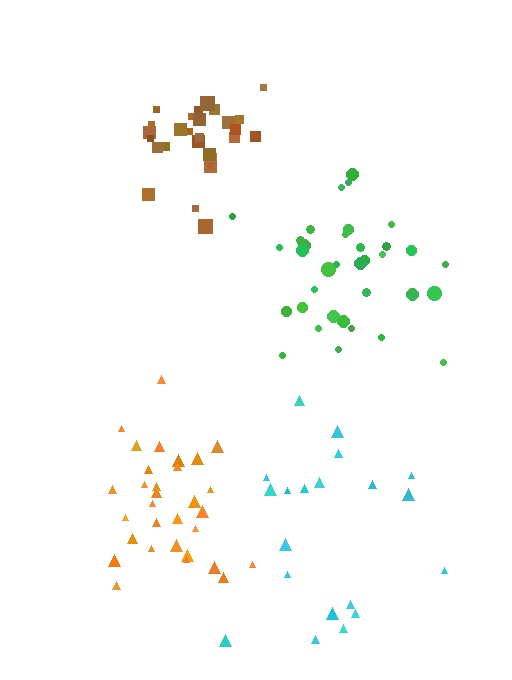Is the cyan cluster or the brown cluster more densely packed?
Brown.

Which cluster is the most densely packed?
Brown.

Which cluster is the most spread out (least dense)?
Cyan.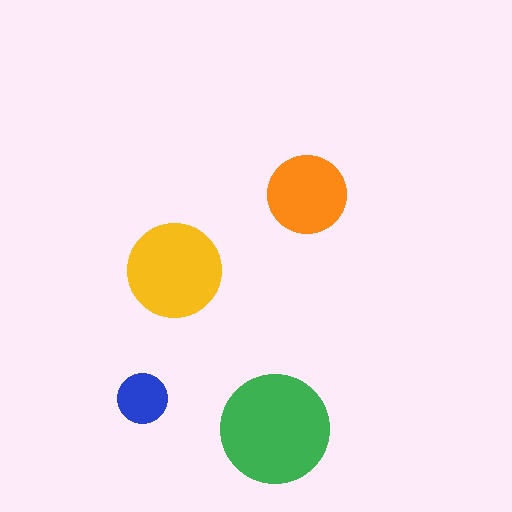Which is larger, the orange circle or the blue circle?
The orange one.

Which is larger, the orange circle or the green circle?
The green one.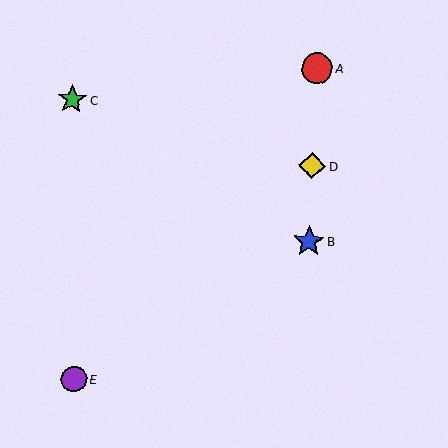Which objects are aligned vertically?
Objects A, B, D are aligned vertically.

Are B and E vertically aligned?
No, B is at x≈309 and E is at x≈74.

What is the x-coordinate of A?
Object A is at x≈317.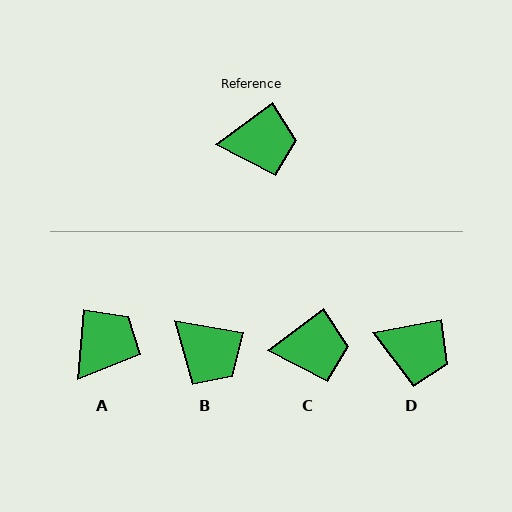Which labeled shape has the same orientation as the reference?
C.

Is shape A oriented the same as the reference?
No, it is off by about 48 degrees.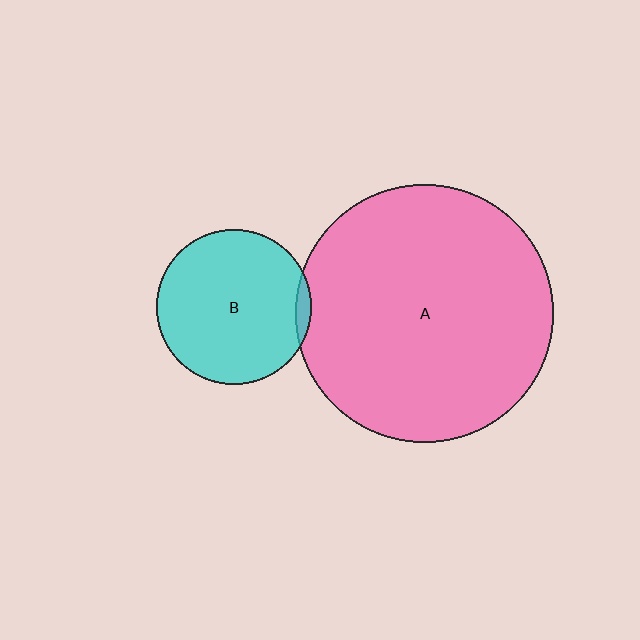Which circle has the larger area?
Circle A (pink).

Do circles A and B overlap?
Yes.